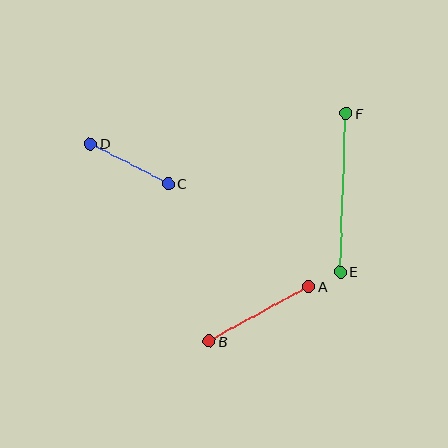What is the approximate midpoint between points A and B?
The midpoint is at approximately (259, 314) pixels.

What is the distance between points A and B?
The distance is approximately 113 pixels.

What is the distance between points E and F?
The distance is approximately 159 pixels.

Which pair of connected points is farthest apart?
Points E and F are farthest apart.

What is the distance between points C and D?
The distance is approximately 87 pixels.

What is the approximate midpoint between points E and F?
The midpoint is at approximately (343, 192) pixels.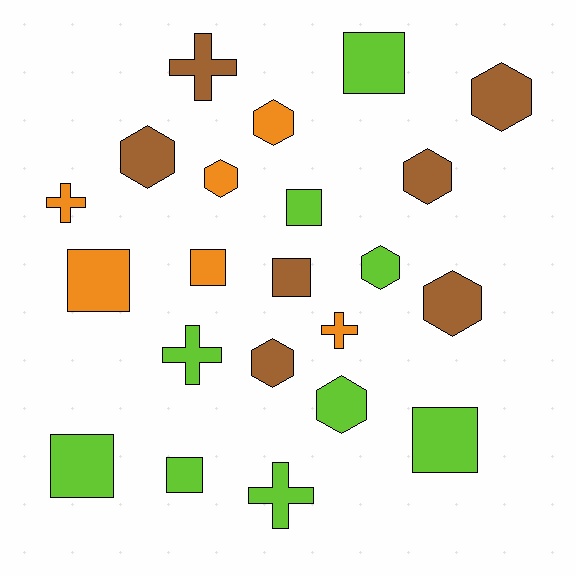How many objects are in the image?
There are 22 objects.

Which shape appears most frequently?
Hexagon, with 9 objects.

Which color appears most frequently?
Lime, with 9 objects.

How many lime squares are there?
There are 5 lime squares.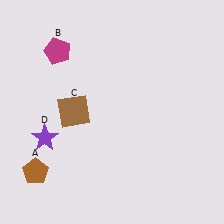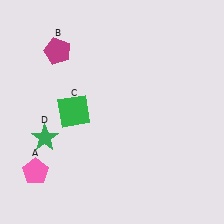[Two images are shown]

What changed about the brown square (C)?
In Image 1, C is brown. In Image 2, it changed to green.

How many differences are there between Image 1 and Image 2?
There are 3 differences between the two images.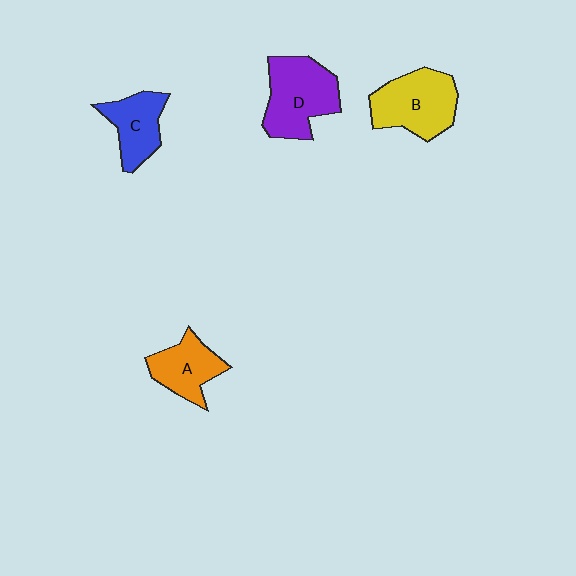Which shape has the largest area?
Shape D (purple).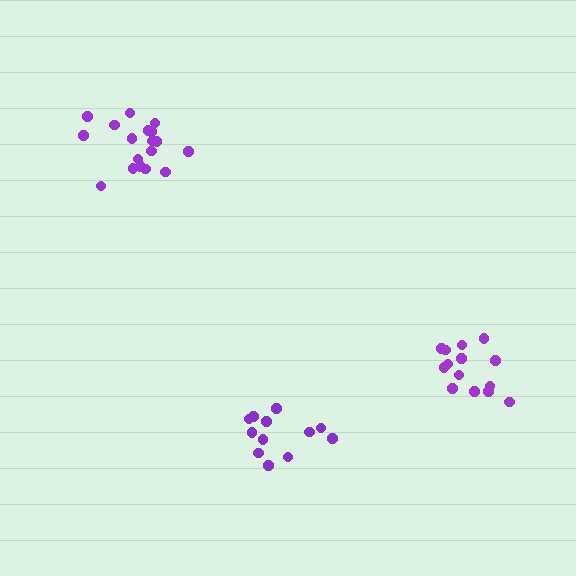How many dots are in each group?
Group 1: 12 dots, Group 2: 14 dots, Group 3: 18 dots (44 total).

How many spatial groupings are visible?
There are 3 spatial groupings.